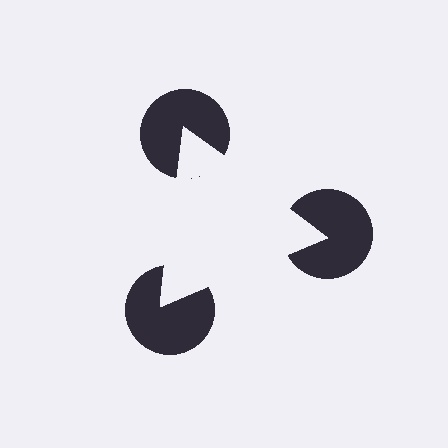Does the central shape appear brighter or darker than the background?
It typically appears slightly brighter than the background, even though no actual brightness change is drawn.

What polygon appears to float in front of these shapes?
An illusory triangle — its edges are inferred from the aligned wedge cuts in the pac-man discs, not physically drawn.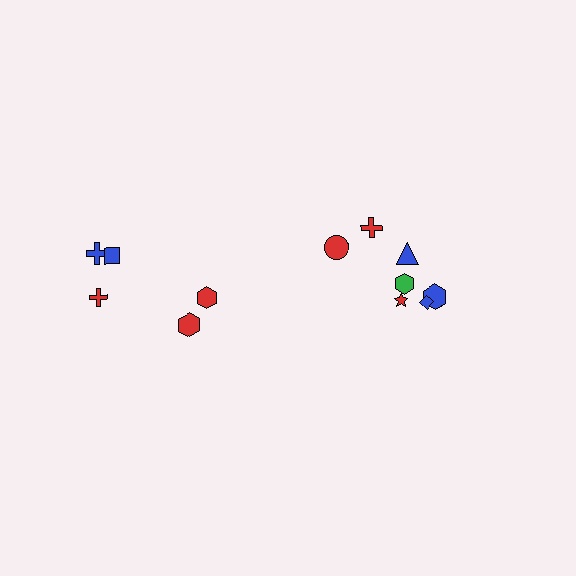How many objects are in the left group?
There are 5 objects.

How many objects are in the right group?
There are 7 objects.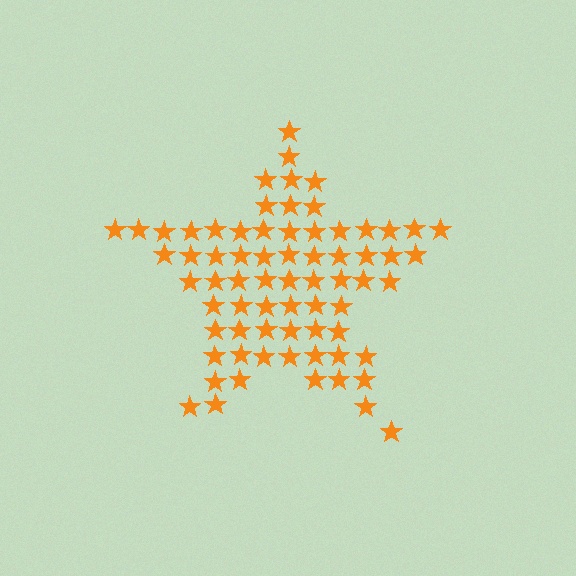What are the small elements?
The small elements are stars.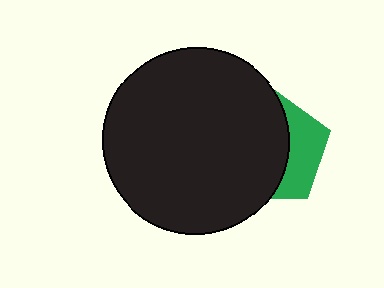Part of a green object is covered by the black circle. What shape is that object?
It is a pentagon.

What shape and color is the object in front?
The object in front is a black circle.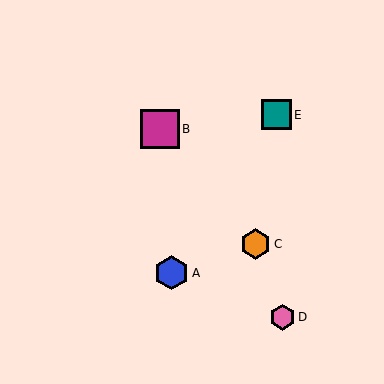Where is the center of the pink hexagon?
The center of the pink hexagon is at (283, 317).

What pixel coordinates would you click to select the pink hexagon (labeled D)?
Click at (283, 317) to select the pink hexagon D.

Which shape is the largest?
The magenta square (labeled B) is the largest.